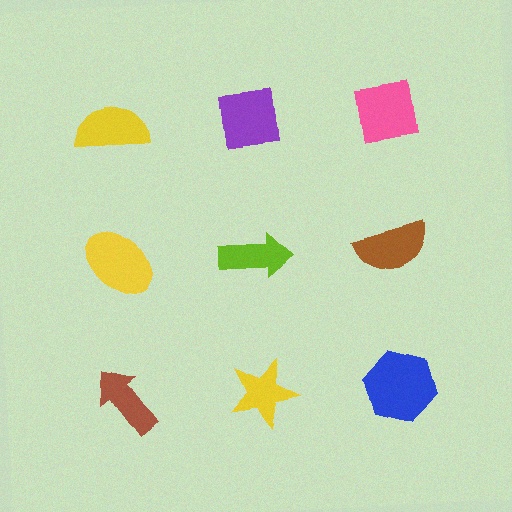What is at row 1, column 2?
A purple square.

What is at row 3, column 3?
A blue hexagon.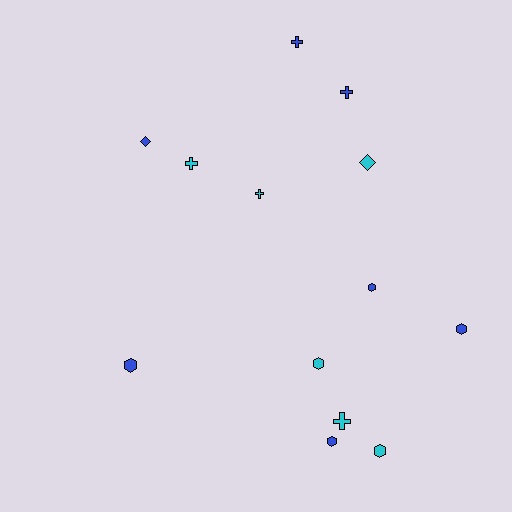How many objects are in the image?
There are 13 objects.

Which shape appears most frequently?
Hexagon, with 6 objects.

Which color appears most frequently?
Blue, with 7 objects.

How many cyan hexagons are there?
There are 2 cyan hexagons.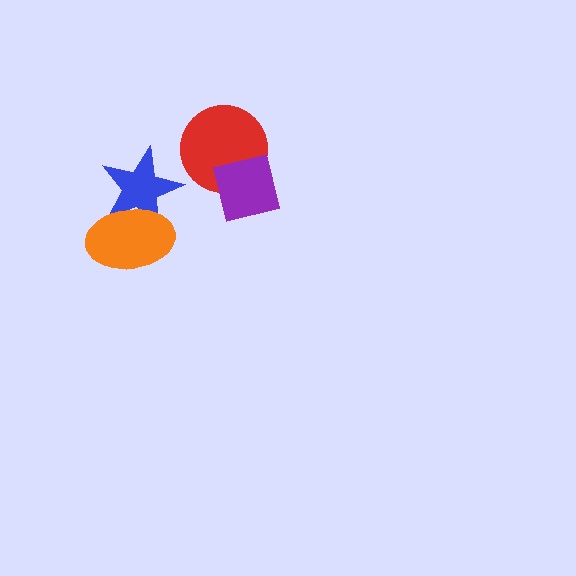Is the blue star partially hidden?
Yes, it is partially covered by another shape.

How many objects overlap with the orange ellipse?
1 object overlaps with the orange ellipse.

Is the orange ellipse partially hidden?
No, no other shape covers it.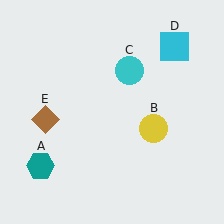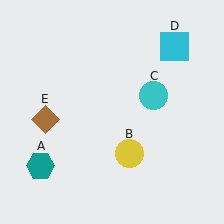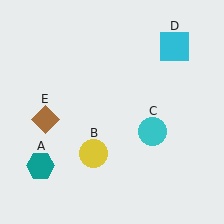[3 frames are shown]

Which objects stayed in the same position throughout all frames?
Teal hexagon (object A) and cyan square (object D) and brown diamond (object E) remained stationary.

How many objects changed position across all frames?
2 objects changed position: yellow circle (object B), cyan circle (object C).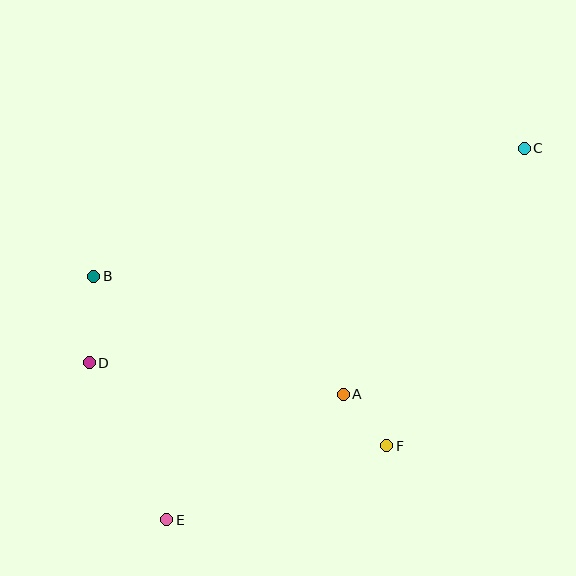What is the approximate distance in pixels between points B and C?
The distance between B and C is approximately 449 pixels.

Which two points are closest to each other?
Points A and F are closest to each other.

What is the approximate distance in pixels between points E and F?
The distance between E and F is approximately 233 pixels.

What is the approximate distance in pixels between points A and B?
The distance between A and B is approximately 276 pixels.